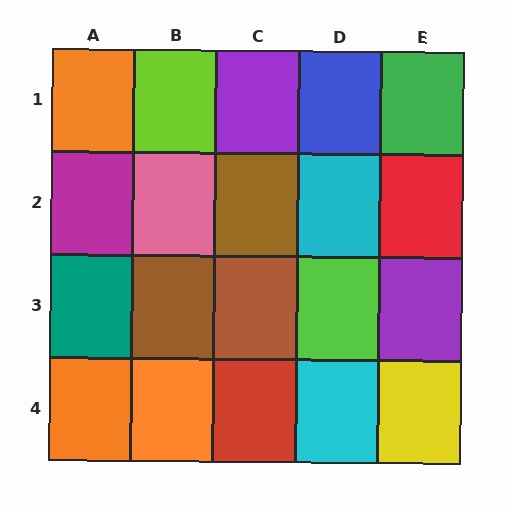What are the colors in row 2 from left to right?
Magenta, pink, brown, cyan, red.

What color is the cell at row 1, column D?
Blue.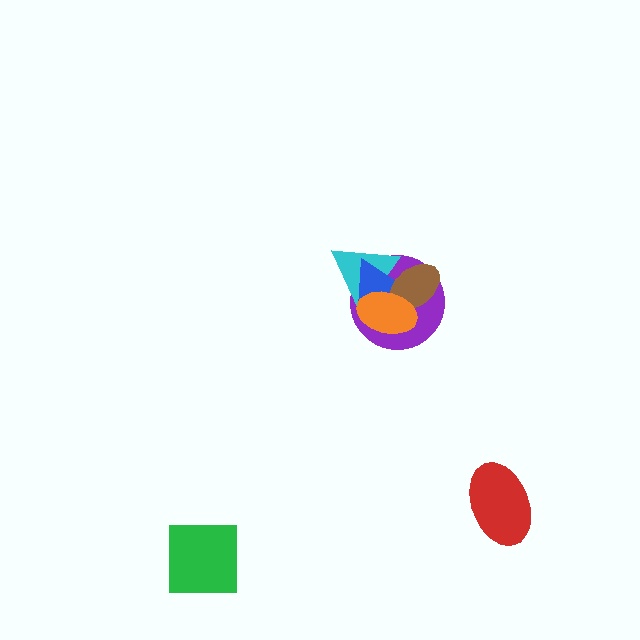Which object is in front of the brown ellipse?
The orange ellipse is in front of the brown ellipse.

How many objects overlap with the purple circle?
4 objects overlap with the purple circle.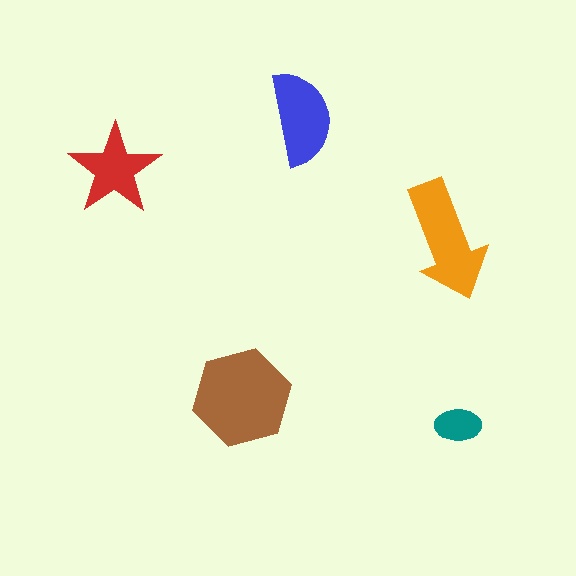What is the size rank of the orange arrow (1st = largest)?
2nd.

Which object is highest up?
The blue semicircle is topmost.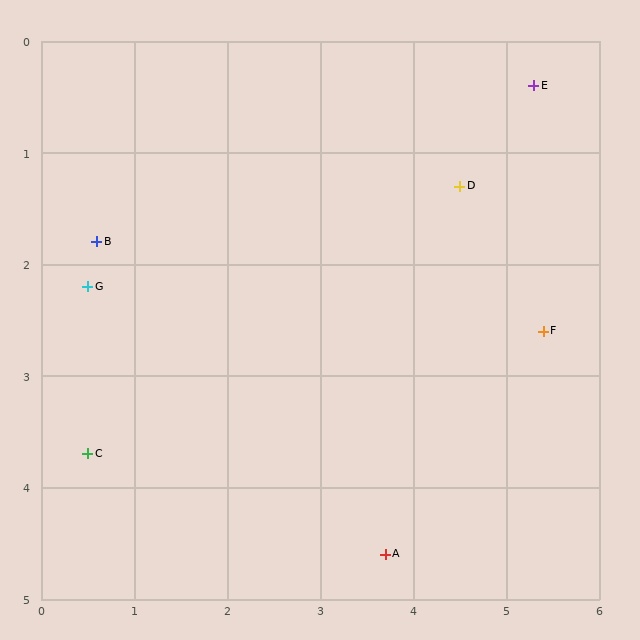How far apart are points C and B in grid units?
Points C and B are about 1.9 grid units apart.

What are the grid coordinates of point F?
Point F is at approximately (5.4, 2.6).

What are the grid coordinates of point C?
Point C is at approximately (0.5, 3.7).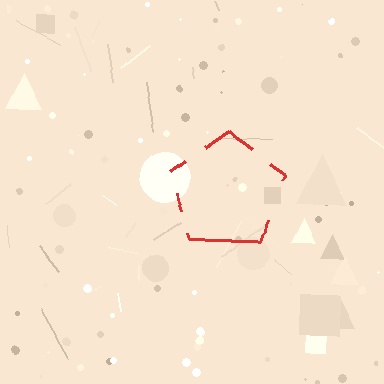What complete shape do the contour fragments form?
The contour fragments form a pentagon.